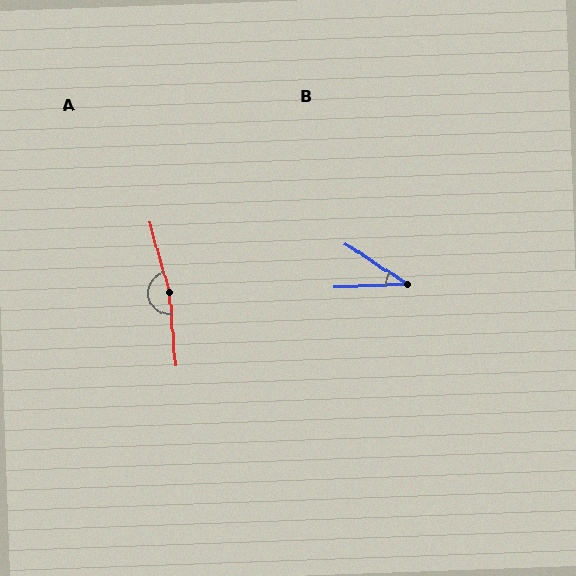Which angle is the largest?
A, at approximately 169 degrees.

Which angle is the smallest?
B, at approximately 35 degrees.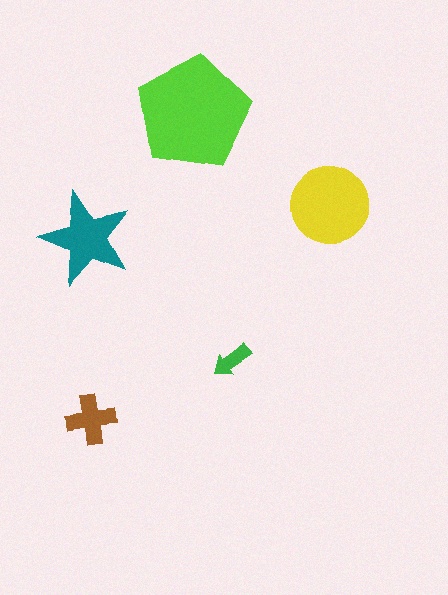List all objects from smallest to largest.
The green arrow, the brown cross, the teal star, the yellow circle, the lime pentagon.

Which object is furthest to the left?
The brown cross is leftmost.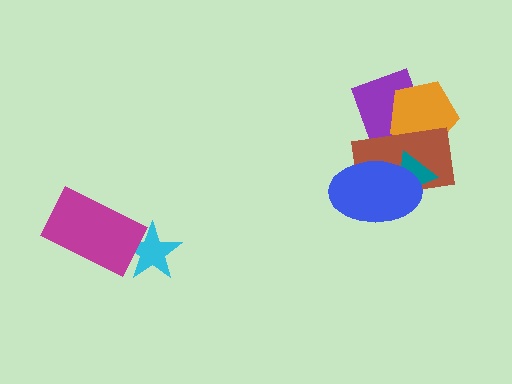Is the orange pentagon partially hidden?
Yes, it is partially covered by another shape.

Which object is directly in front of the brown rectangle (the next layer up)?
The teal triangle is directly in front of the brown rectangle.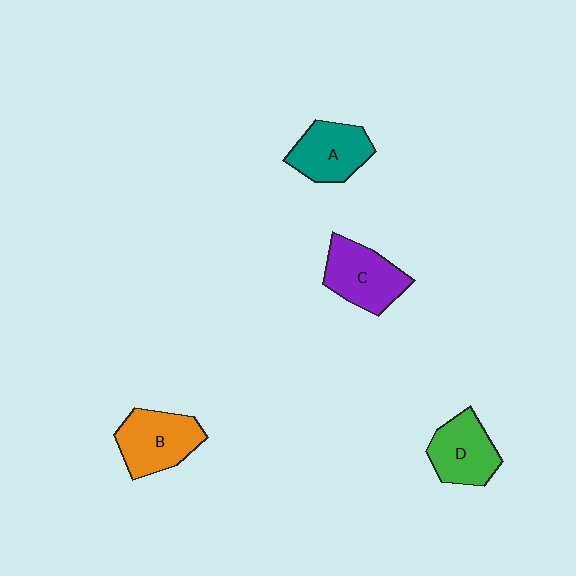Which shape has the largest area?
Shape B (orange).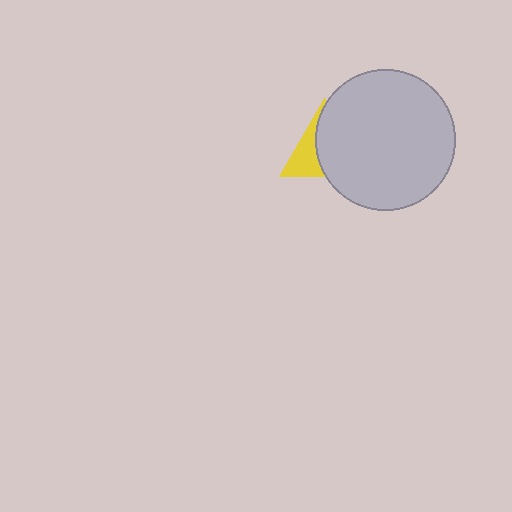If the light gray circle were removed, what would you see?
You would see the complete yellow triangle.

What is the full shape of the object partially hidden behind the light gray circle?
The partially hidden object is a yellow triangle.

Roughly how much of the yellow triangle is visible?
A small part of it is visible (roughly 38%).